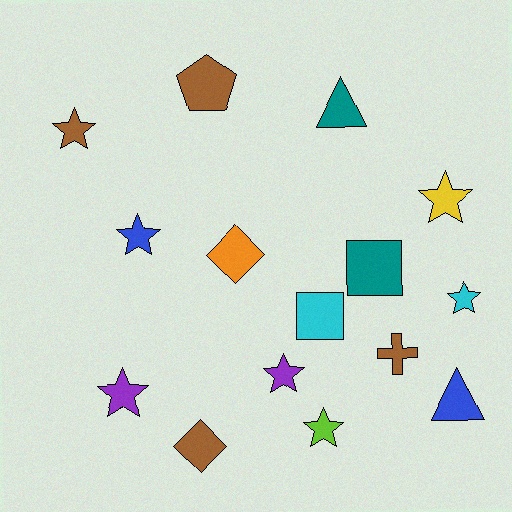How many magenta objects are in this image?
There are no magenta objects.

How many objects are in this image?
There are 15 objects.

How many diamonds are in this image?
There are 2 diamonds.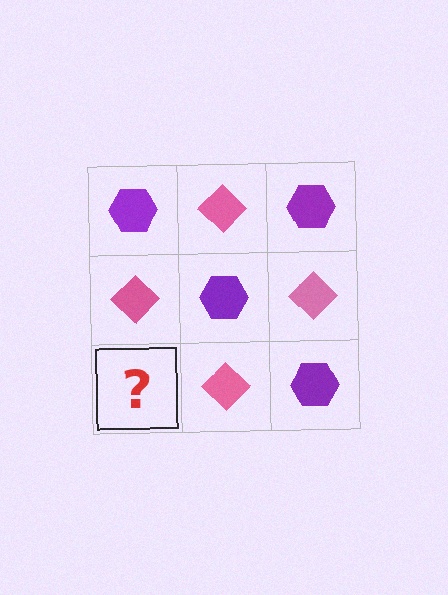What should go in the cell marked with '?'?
The missing cell should contain a purple hexagon.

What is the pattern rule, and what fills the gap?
The rule is that it alternates purple hexagon and pink diamond in a checkerboard pattern. The gap should be filled with a purple hexagon.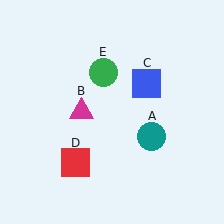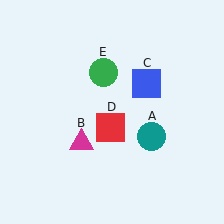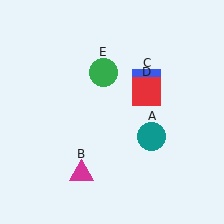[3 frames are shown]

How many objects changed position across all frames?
2 objects changed position: magenta triangle (object B), red square (object D).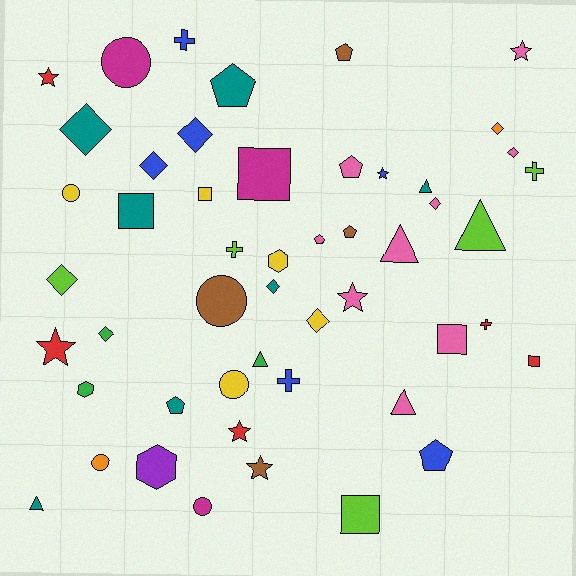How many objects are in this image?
There are 50 objects.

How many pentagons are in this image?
There are 7 pentagons.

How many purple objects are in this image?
There is 1 purple object.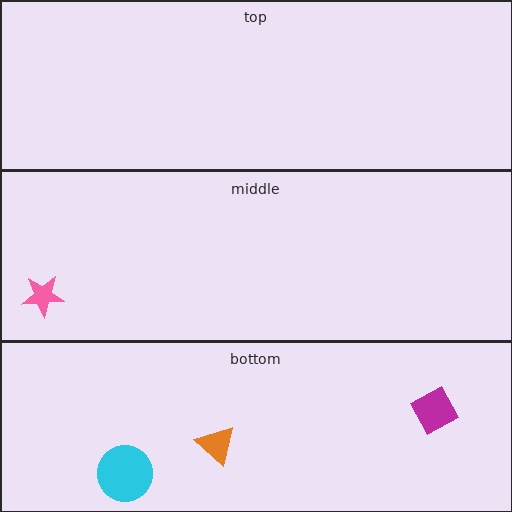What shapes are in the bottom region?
The magenta square, the orange triangle, the cyan circle.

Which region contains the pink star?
The middle region.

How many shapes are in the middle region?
1.